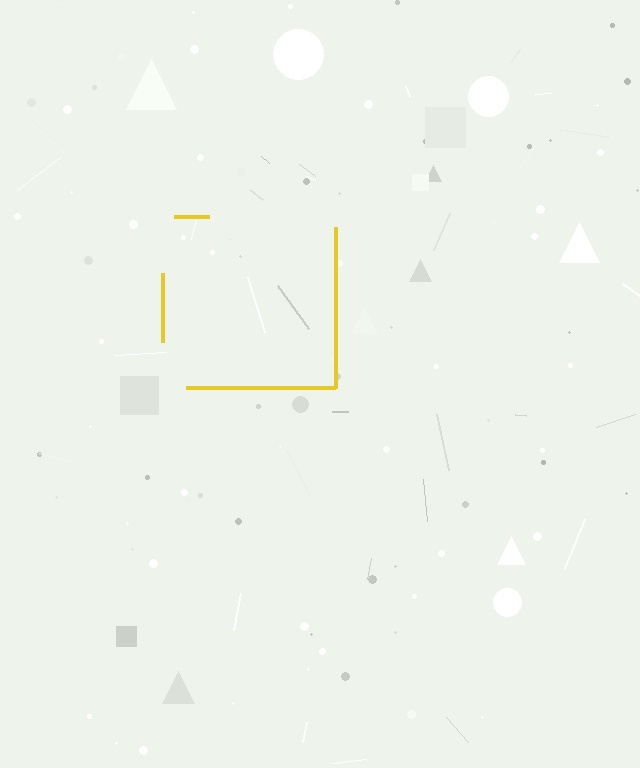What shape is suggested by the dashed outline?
The dashed outline suggests a square.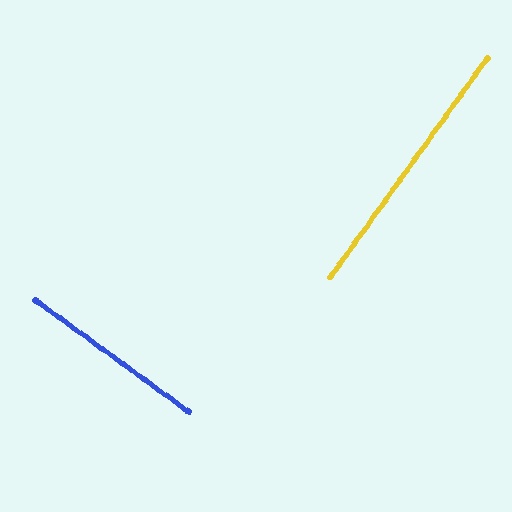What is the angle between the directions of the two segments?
Approximately 90 degrees.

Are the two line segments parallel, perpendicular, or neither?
Perpendicular — they meet at approximately 90°.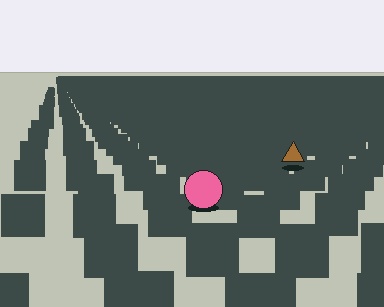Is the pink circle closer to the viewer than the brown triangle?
Yes. The pink circle is closer — you can tell from the texture gradient: the ground texture is coarser near it.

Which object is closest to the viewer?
The pink circle is closest. The texture marks near it are larger and more spread out.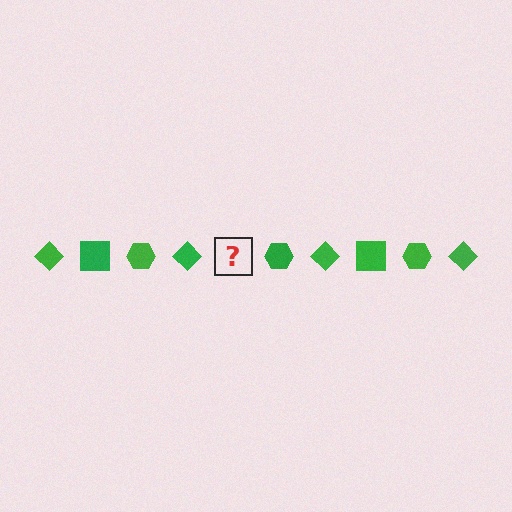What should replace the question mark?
The question mark should be replaced with a green square.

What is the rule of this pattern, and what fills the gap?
The rule is that the pattern cycles through diamond, square, hexagon shapes in green. The gap should be filled with a green square.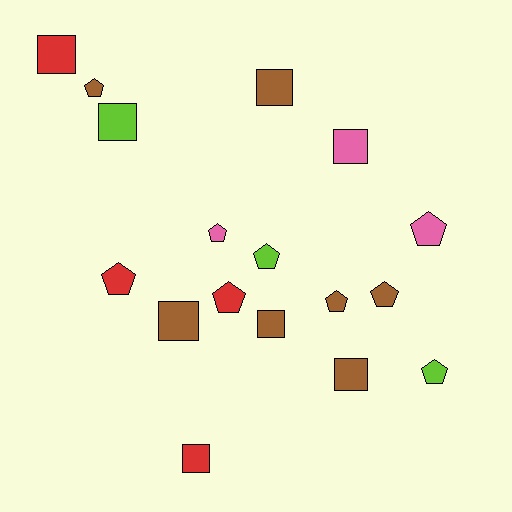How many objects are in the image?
There are 17 objects.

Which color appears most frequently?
Brown, with 7 objects.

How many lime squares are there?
There is 1 lime square.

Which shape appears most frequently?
Pentagon, with 9 objects.